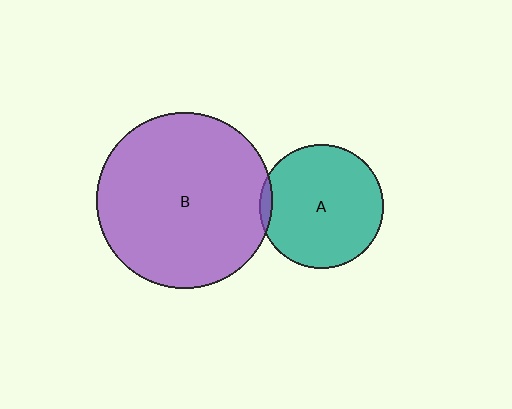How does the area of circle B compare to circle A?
Approximately 2.0 times.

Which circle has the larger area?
Circle B (purple).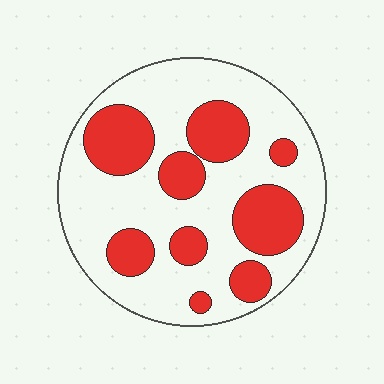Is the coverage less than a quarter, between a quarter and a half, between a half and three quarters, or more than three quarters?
Between a quarter and a half.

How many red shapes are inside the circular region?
9.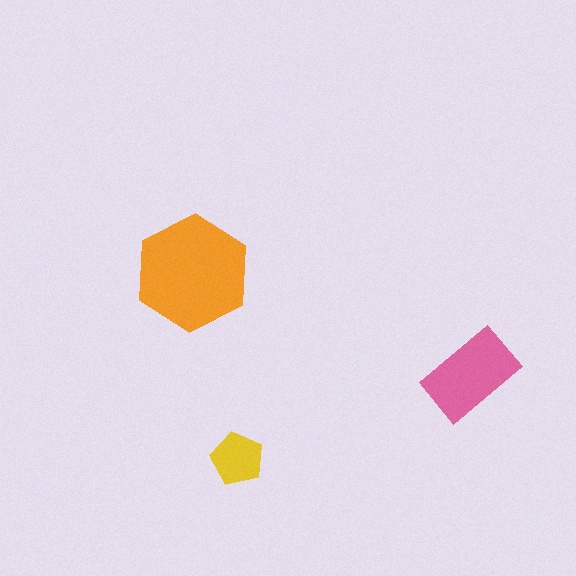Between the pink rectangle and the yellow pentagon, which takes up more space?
The pink rectangle.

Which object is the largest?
The orange hexagon.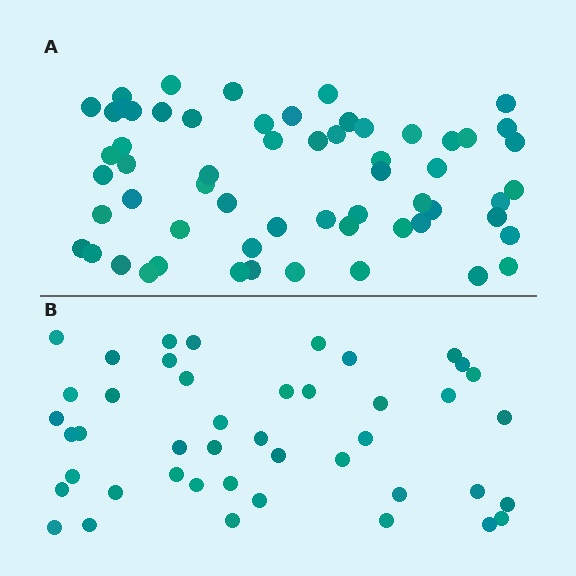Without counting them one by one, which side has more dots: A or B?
Region A (the top region) has more dots.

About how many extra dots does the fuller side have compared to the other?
Region A has approximately 15 more dots than region B.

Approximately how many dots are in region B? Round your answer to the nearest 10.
About 40 dots. (The exact count is 44, which rounds to 40.)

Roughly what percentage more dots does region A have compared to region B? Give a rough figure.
About 35% more.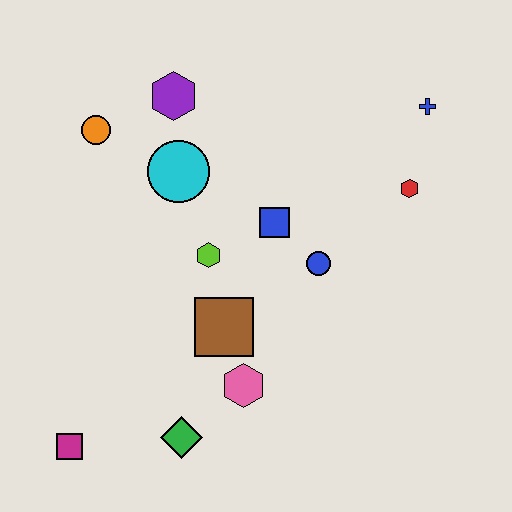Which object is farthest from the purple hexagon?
The magenta square is farthest from the purple hexagon.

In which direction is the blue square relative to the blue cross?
The blue square is to the left of the blue cross.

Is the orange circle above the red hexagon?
Yes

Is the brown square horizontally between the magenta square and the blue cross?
Yes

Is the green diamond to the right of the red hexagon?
No